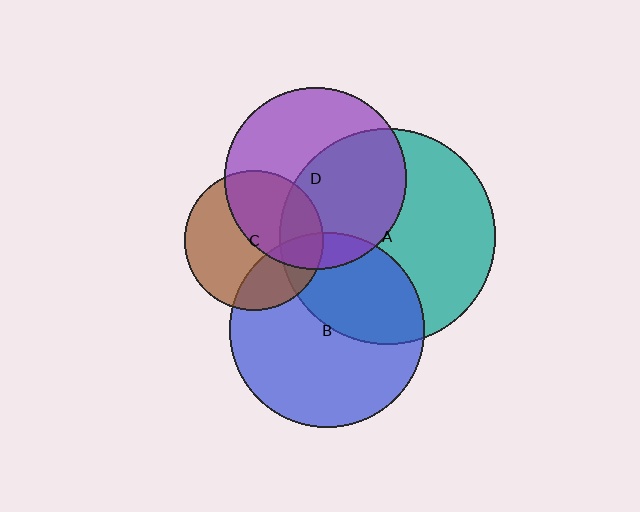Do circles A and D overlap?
Yes.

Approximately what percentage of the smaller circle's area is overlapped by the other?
Approximately 50%.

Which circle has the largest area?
Circle A (teal).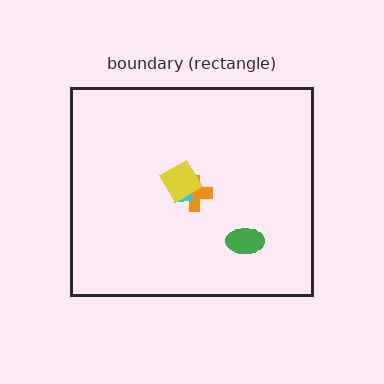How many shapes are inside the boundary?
4 inside, 0 outside.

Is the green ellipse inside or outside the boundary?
Inside.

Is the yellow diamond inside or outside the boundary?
Inside.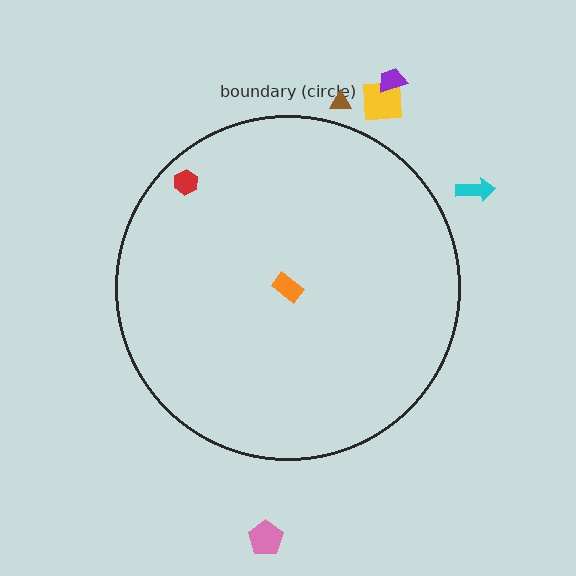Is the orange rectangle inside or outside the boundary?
Inside.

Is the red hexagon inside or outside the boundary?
Inside.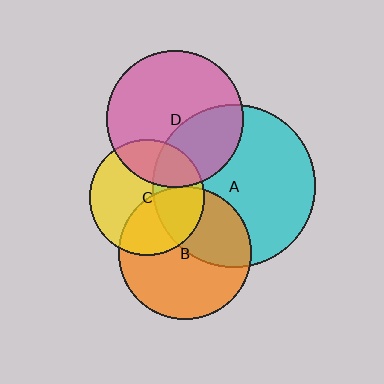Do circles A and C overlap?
Yes.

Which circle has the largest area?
Circle A (cyan).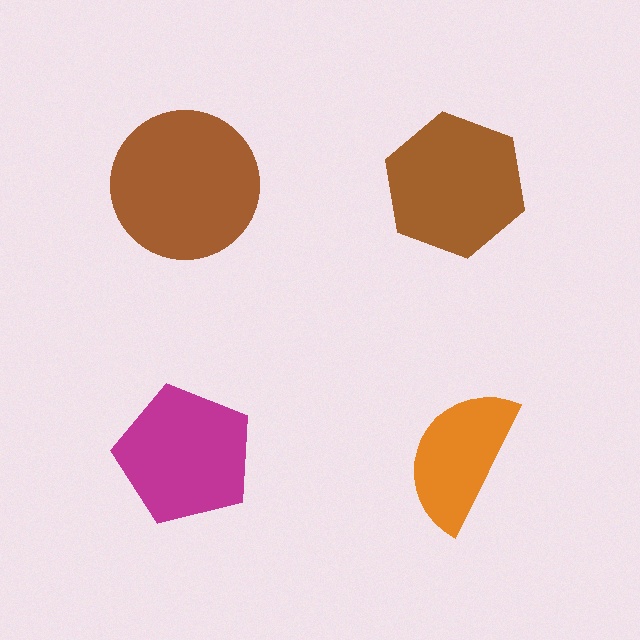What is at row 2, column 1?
A magenta pentagon.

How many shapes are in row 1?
2 shapes.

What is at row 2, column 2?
An orange semicircle.